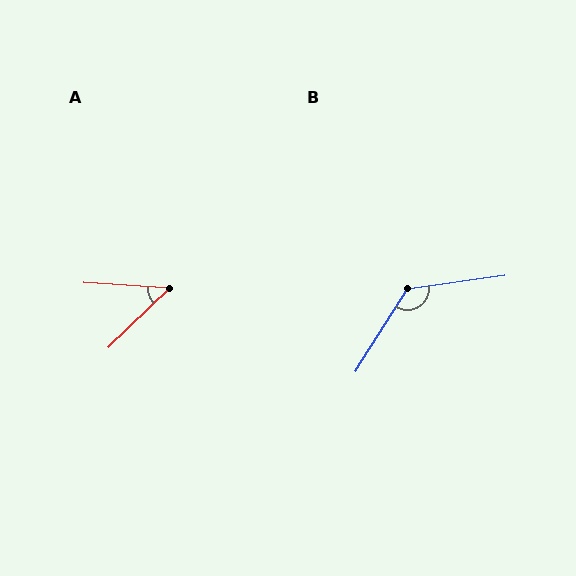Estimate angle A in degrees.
Approximately 48 degrees.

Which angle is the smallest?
A, at approximately 48 degrees.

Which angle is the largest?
B, at approximately 130 degrees.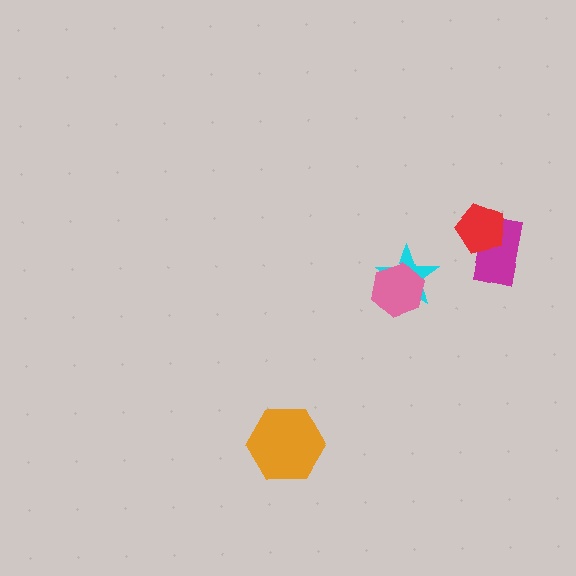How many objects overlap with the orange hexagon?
0 objects overlap with the orange hexagon.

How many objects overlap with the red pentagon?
1 object overlaps with the red pentagon.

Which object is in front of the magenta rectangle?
The red pentagon is in front of the magenta rectangle.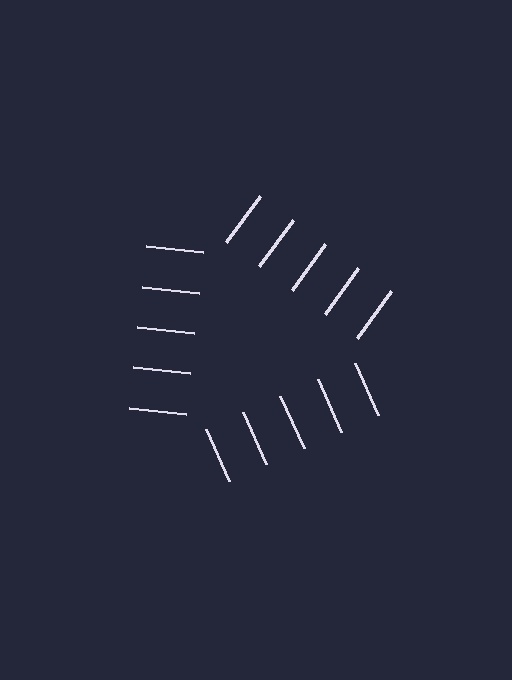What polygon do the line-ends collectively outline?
An illusory triangle — the line segments terminate on its edges but no continuous stroke is drawn.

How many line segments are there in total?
15 — 5 along each of the 3 edges.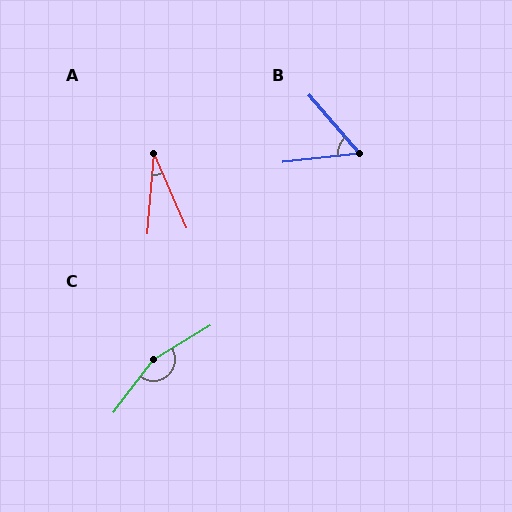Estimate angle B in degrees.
Approximately 55 degrees.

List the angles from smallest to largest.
A (28°), B (55°), C (157°).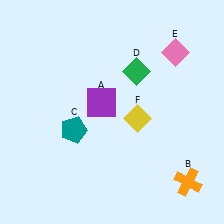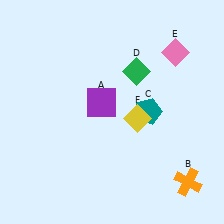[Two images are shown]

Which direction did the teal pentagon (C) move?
The teal pentagon (C) moved right.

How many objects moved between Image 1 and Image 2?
1 object moved between the two images.